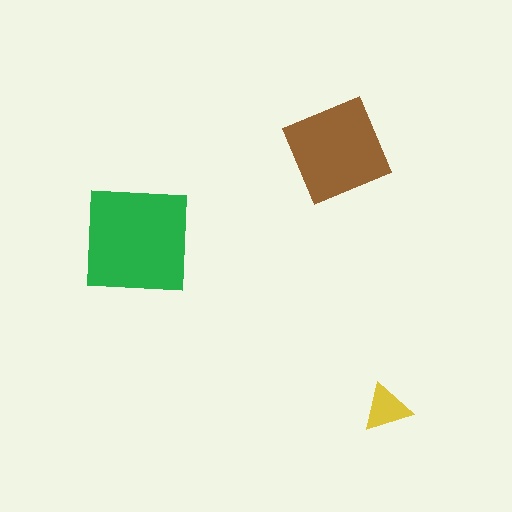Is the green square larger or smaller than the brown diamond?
Larger.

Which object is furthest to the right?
The yellow triangle is rightmost.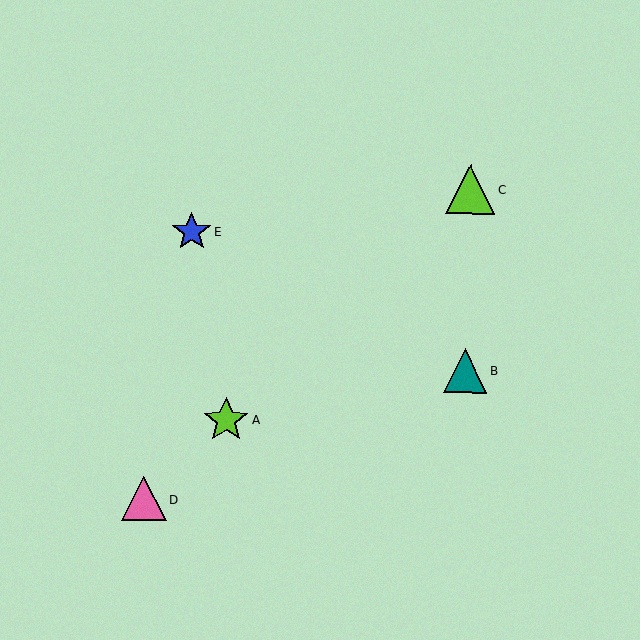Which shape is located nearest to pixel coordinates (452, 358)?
The teal triangle (labeled B) at (465, 371) is nearest to that location.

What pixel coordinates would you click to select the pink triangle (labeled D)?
Click at (144, 499) to select the pink triangle D.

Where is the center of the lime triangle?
The center of the lime triangle is at (471, 189).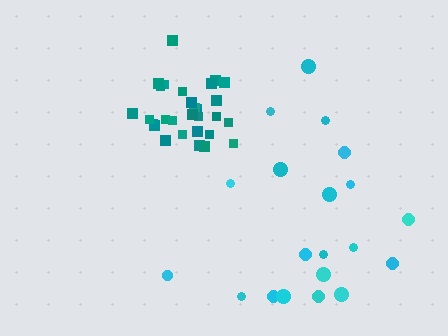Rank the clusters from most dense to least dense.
teal, cyan.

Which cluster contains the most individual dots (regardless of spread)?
Teal (30).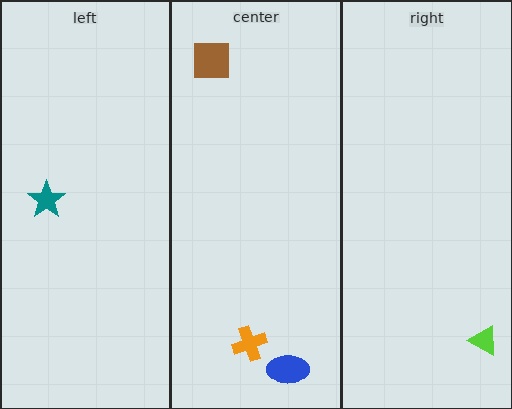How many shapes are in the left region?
1.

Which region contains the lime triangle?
The right region.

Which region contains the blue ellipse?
The center region.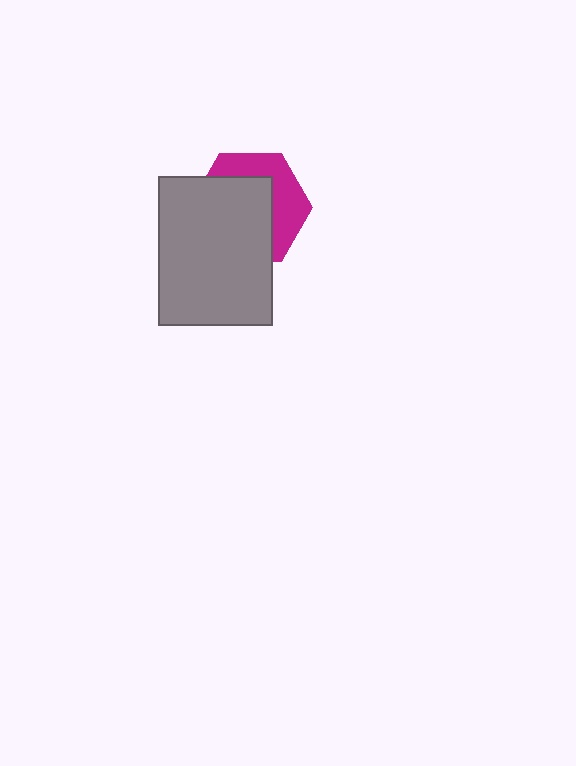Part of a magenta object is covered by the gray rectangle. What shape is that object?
It is a hexagon.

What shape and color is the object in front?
The object in front is a gray rectangle.